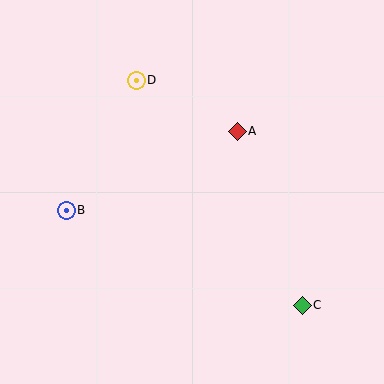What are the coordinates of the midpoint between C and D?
The midpoint between C and D is at (219, 193).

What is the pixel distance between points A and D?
The distance between A and D is 114 pixels.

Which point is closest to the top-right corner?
Point A is closest to the top-right corner.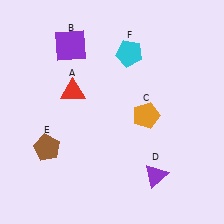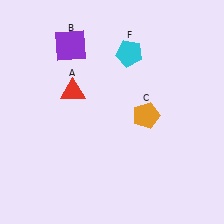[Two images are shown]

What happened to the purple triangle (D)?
The purple triangle (D) was removed in Image 2. It was in the bottom-right area of Image 1.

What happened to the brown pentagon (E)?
The brown pentagon (E) was removed in Image 2. It was in the bottom-left area of Image 1.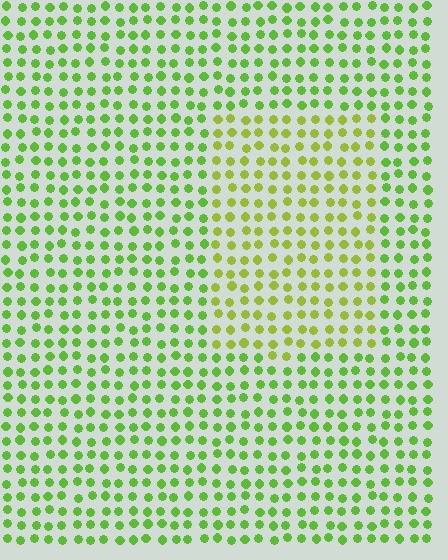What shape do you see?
I see a rectangle.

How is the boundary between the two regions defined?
The boundary is defined purely by a slight shift in hue (about 26 degrees). Spacing, size, and orientation are identical on both sides.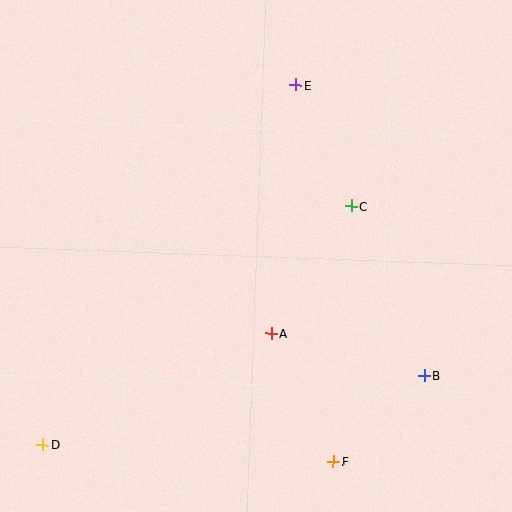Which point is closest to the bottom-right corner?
Point B is closest to the bottom-right corner.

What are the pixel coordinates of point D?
Point D is at (43, 445).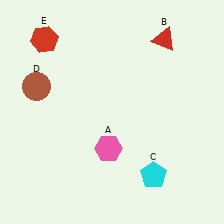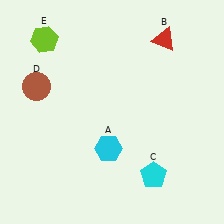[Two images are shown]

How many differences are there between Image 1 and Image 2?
There are 2 differences between the two images.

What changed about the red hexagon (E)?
In Image 1, E is red. In Image 2, it changed to lime.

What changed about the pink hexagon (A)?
In Image 1, A is pink. In Image 2, it changed to cyan.